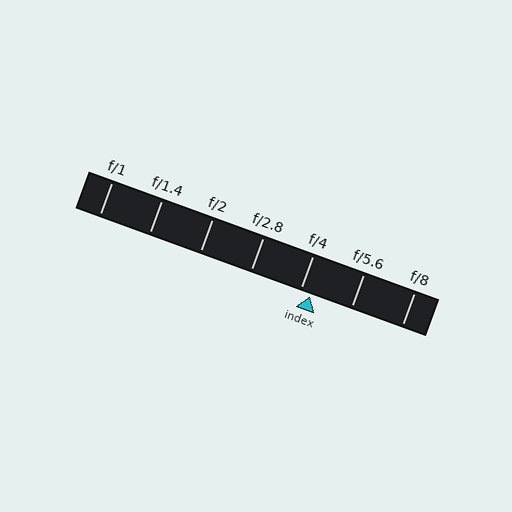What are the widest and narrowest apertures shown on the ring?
The widest aperture shown is f/1 and the narrowest is f/8.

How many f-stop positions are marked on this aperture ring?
There are 7 f-stop positions marked.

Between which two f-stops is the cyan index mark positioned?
The index mark is between f/4 and f/5.6.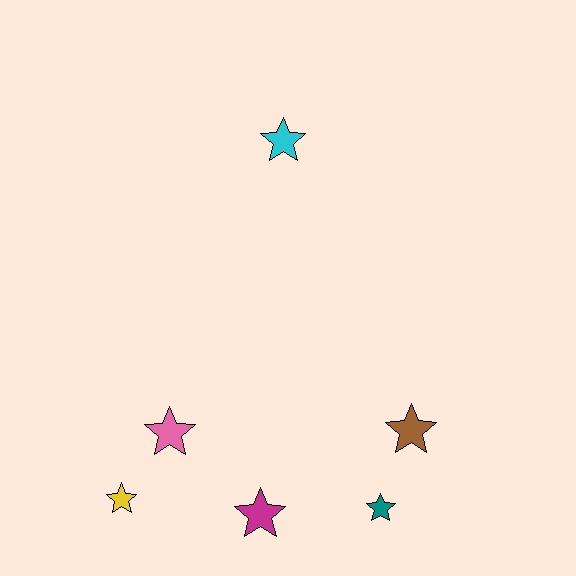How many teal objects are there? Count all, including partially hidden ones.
There is 1 teal object.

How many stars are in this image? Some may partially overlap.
There are 6 stars.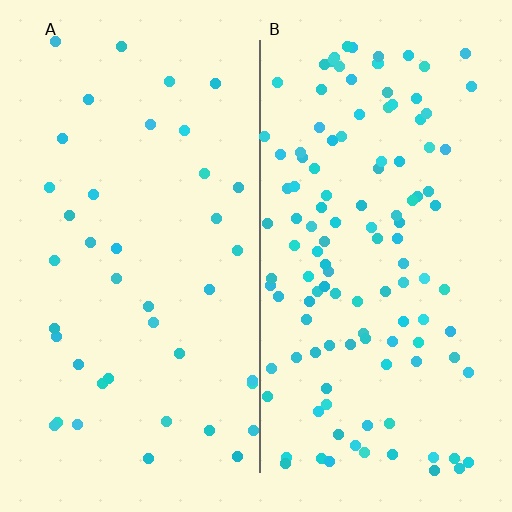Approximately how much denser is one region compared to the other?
Approximately 3.0× — region B over region A.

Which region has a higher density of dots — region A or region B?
B (the right).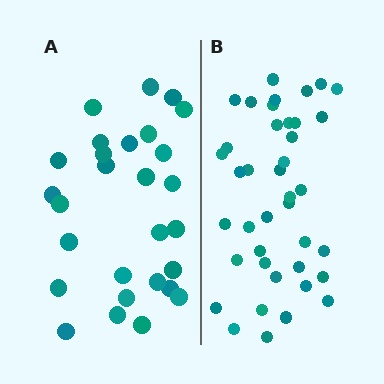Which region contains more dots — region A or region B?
Region B (the right region) has more dots.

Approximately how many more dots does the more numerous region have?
Region B has roughly 12 or so more dots than region A.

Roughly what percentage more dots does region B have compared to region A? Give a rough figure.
About 45% more.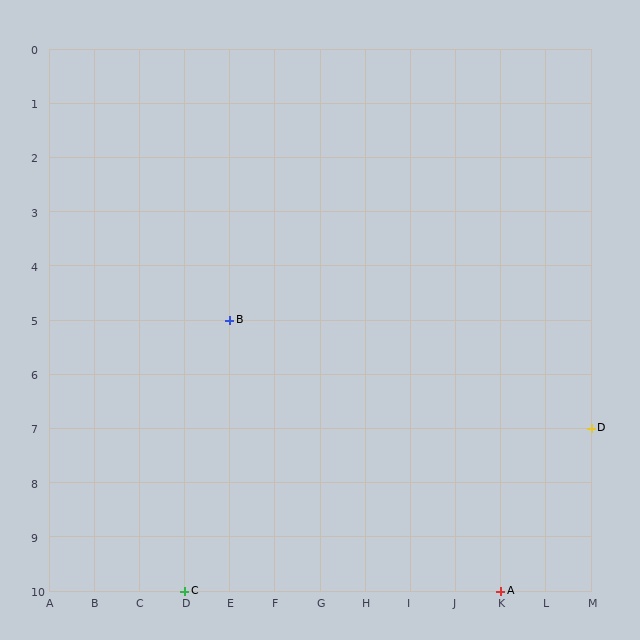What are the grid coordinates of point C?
Point C is at grid coordinates (D, 10).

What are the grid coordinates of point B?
Point B is at grid coordinates (E, 5).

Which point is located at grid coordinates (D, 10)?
Point C is at (D, 10).